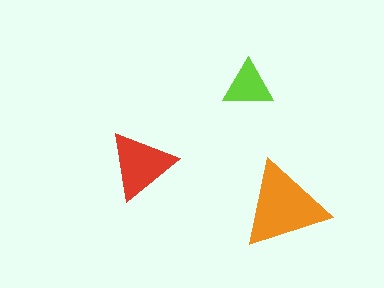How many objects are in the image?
There are 3 objects in the image.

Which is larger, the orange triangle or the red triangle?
The orange one.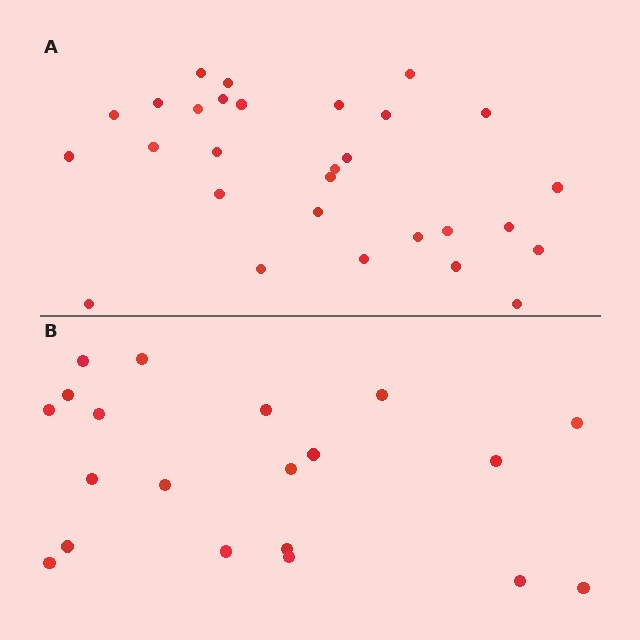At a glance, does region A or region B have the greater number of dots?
Region A (the top region) has more dots.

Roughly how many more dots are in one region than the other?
Region A has roughly 8 or so more dots than region B.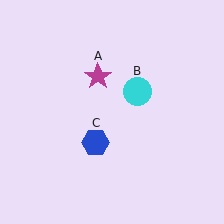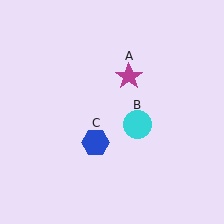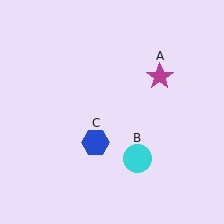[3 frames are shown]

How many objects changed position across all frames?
2 objects changed position: magenta star (object A), cyan circle (object B).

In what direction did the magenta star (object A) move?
The magenta star (object A) moved right.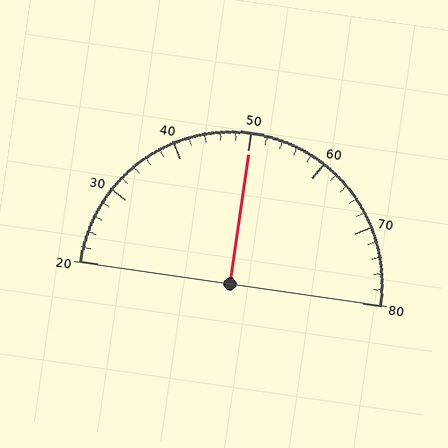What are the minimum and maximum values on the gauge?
The gauge ranges from 20 to 80.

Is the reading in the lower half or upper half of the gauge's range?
The reading is in the upper half of the range (20 to 80).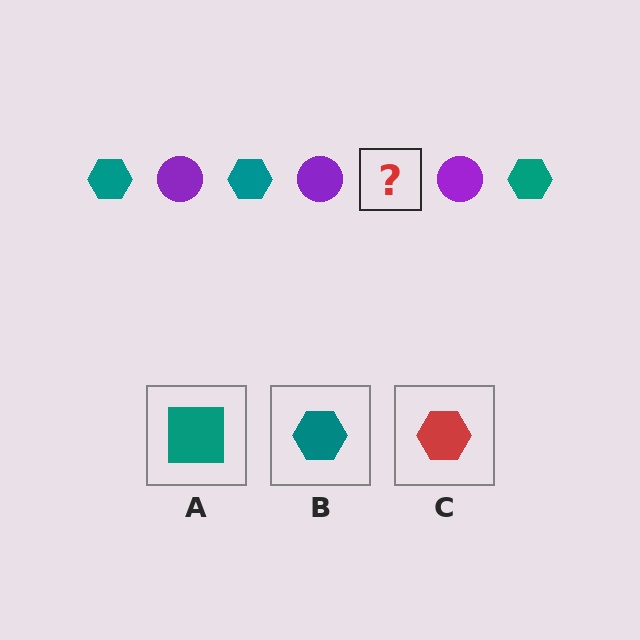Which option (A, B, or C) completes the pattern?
B.